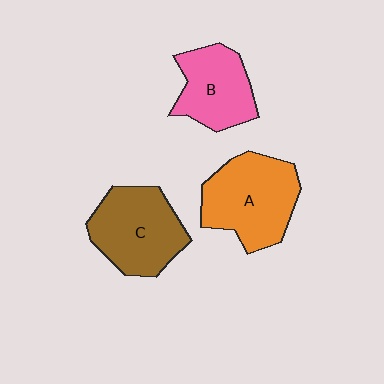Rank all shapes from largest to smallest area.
From largest to smallest: A (orange), C (brown), B (pink).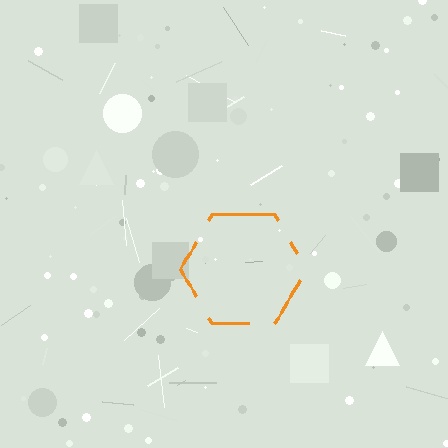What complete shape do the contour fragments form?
The contour fragments form a hexagon.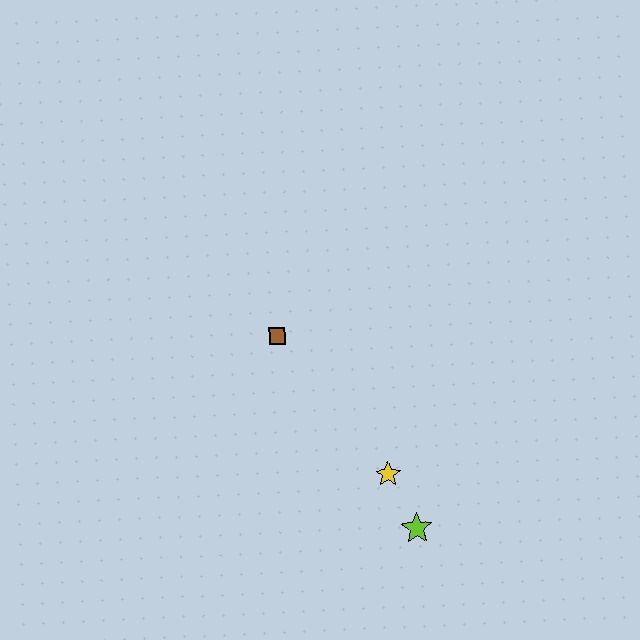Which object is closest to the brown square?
The yellow star is closest to the brown square.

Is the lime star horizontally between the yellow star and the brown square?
No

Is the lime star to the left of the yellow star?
No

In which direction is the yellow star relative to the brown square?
The yellow star is below the brown square.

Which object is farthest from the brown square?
The lime star is farthest from the brown square.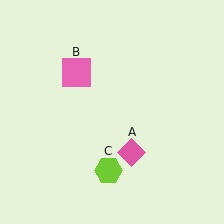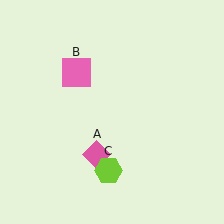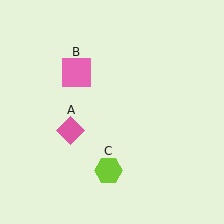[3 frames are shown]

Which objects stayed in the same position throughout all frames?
Pink square (object B) and lime hexagon (object C) remained stationary.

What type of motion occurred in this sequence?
The pink diamond (object A) rotated clockwise around the center of the scene.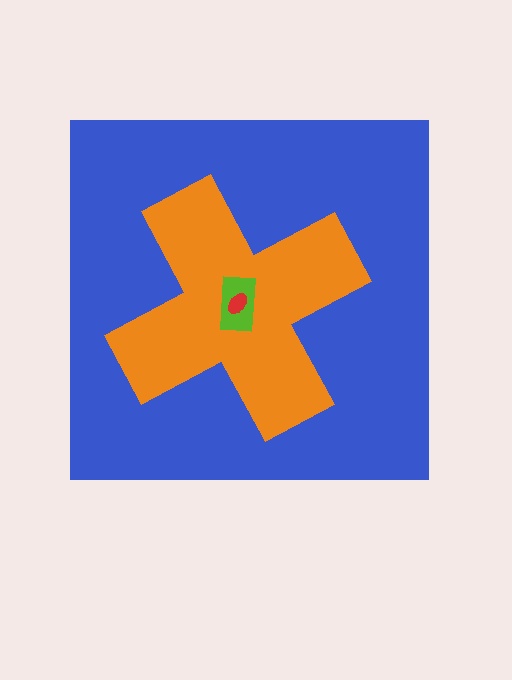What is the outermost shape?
The blue square.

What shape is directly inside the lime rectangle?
The red ellipse.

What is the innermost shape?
The red ellipse.